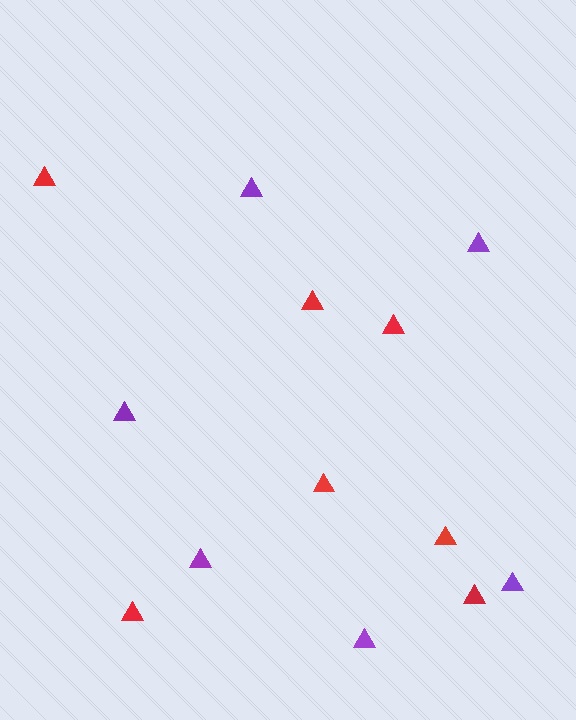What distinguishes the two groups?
There are 2 groups: one group of purple triangles (6) and one group of red triangles (7).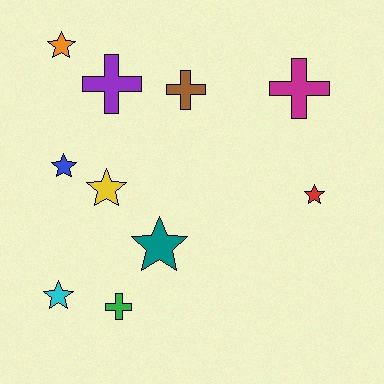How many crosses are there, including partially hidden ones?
There are 4 crosses.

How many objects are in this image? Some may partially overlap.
There are 10 objects.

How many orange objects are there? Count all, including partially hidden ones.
There is 1 orange object.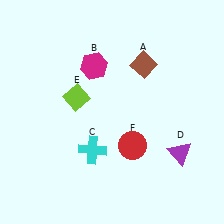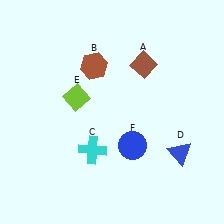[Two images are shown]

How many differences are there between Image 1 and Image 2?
There are 3 differences between the two images.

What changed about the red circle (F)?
In Image 1, F is red. In Image 2, it changed to blue.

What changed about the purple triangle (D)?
In Image 1, D is purple. In Image 2, it changed to blue.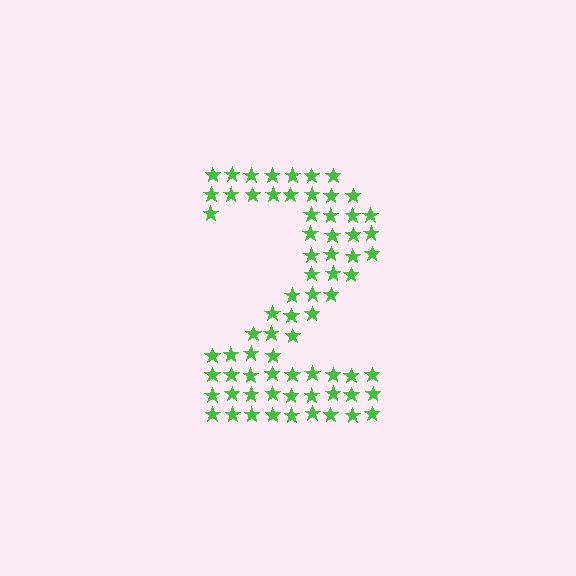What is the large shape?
The large shape is the digit 2.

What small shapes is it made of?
It is made of small stars.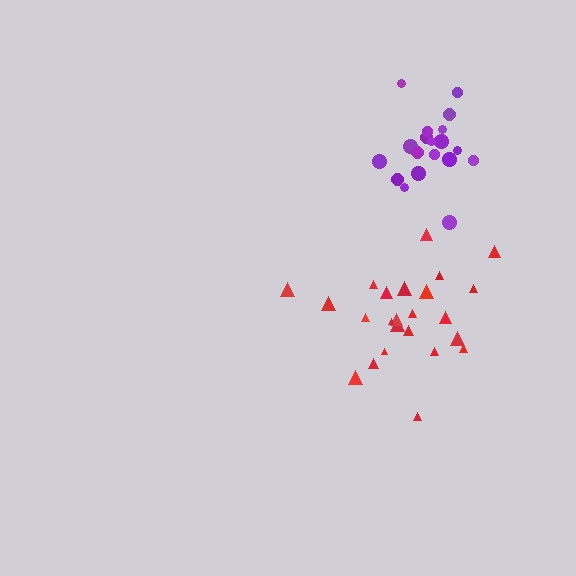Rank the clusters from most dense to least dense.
red, purple.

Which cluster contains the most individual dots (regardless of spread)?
Red (24).